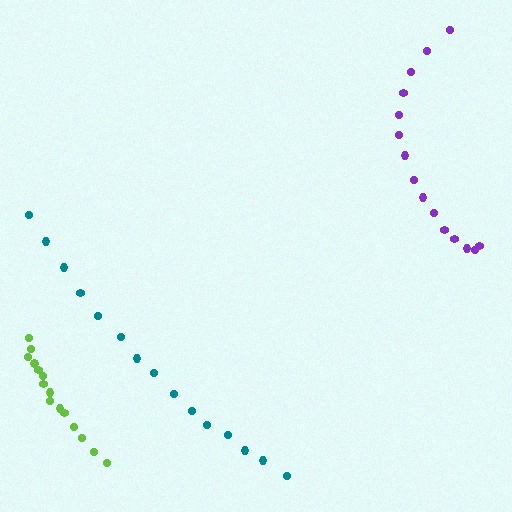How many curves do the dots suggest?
There are 3 distinct paths.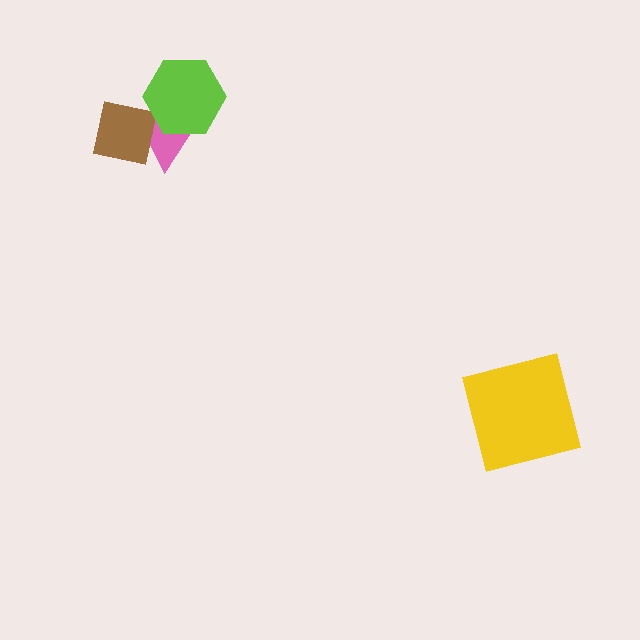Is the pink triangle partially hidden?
Yes, it is partially covered by another shape.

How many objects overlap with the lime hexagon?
2 objects overlap with the lime hexagon.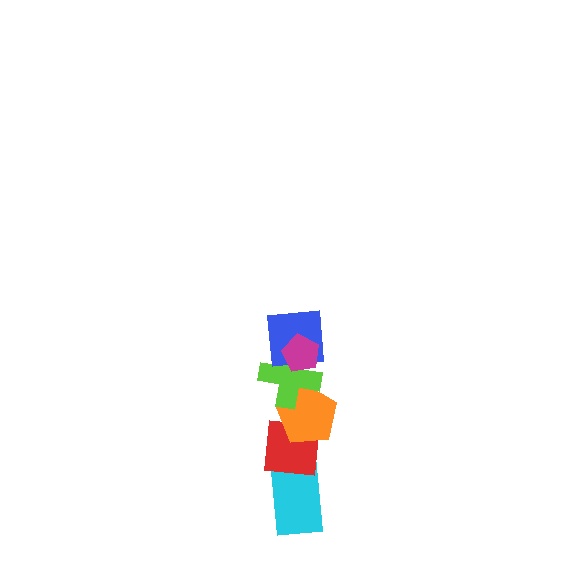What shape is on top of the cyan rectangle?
The red square is on top of the cyan rectangle.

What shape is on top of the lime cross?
The blue square is on top of the lime cross.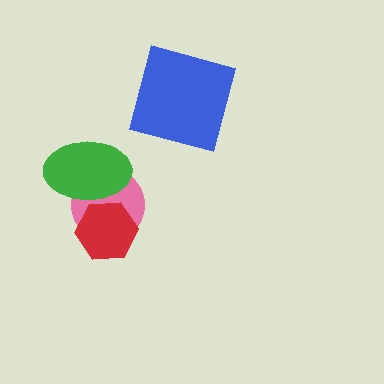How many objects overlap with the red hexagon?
2 objects overlap with the red hexagon.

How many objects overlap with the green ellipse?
2 objects overlap with the green ellipse.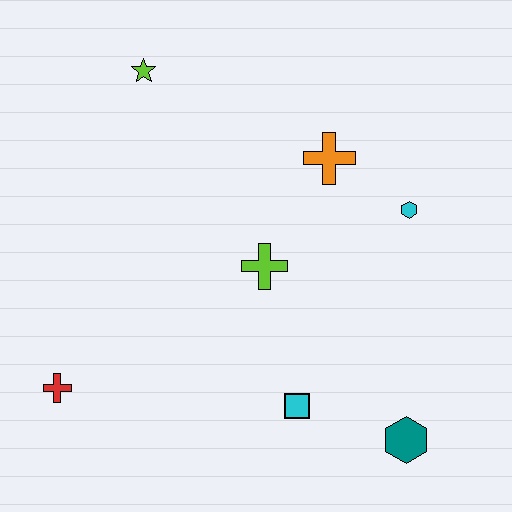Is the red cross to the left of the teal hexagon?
Yes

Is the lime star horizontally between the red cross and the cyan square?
Yes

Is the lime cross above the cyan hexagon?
No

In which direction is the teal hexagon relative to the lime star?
The teal hexagon is below the lime star.